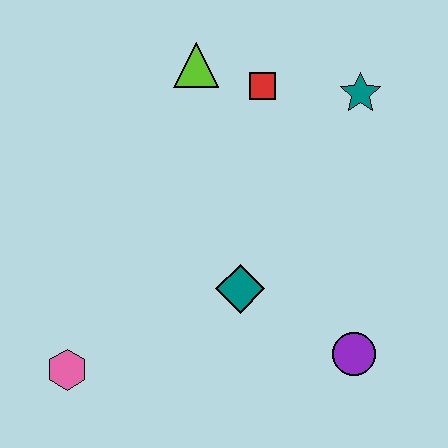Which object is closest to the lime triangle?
The red square is closest to the lime triangle.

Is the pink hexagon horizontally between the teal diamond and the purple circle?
No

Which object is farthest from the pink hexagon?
The teal star is farthest from the pink hexagon.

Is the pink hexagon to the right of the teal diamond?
No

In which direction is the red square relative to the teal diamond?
The red square is above the teal diamond.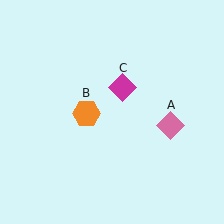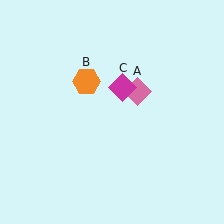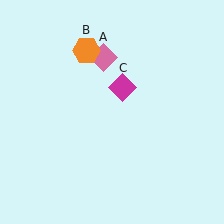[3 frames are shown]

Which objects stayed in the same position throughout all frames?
Magenta diamond (object C) remained stationary.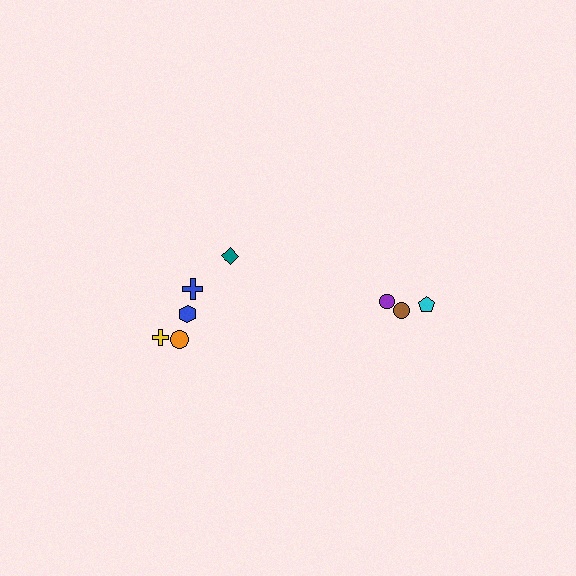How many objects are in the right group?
There are 3 objects.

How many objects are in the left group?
There are 5 objects.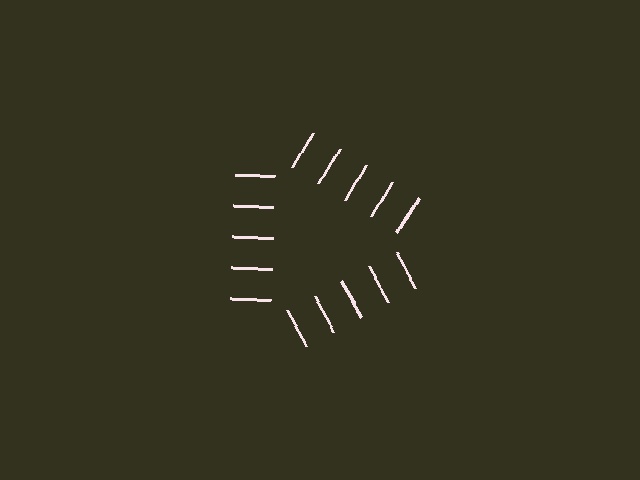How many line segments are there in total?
15 — 5 along each of the 3 edges.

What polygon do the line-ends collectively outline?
An illusory triangle — the line segments terminate on its edges but no continuous stroke is drawn.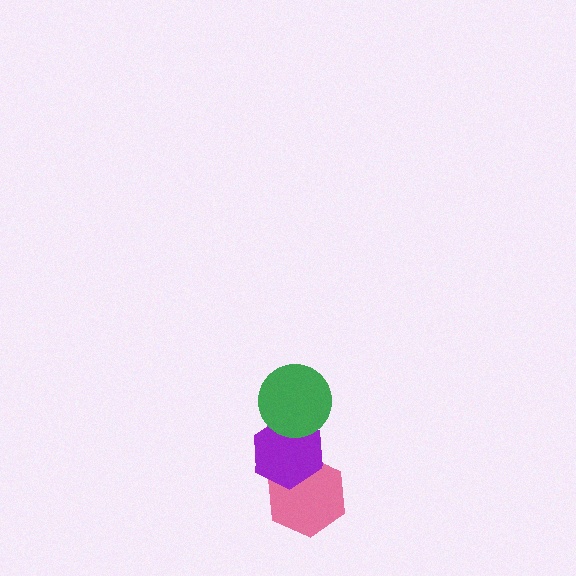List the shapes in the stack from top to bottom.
From top to bottom: the green circle, the purple hexagon, the pink hexagon.